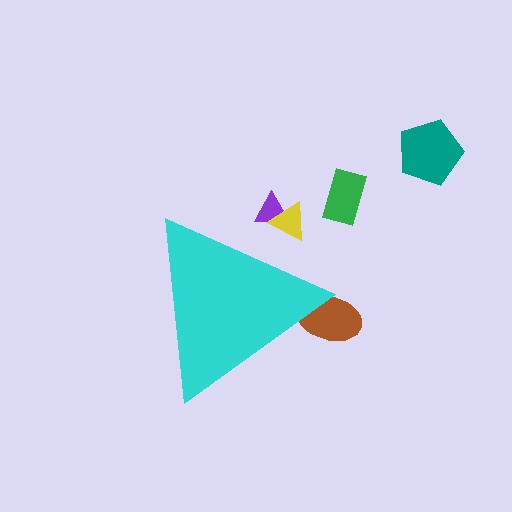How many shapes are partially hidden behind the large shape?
3 shapes are partially hidden.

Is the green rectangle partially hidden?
No, the green rectangle is fully visible.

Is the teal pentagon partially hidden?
No, the teal pentagon is fully visible.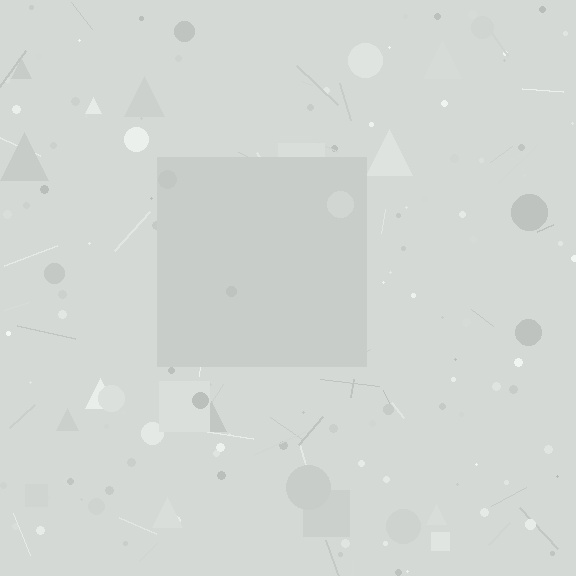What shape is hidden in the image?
A square is hidden in the image.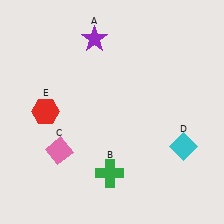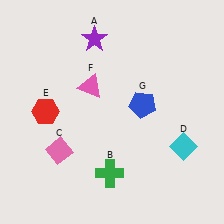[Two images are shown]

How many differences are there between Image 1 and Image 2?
There are 2 differences between the two images.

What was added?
A pink triangle (F), a blue pentagon (G) were added in Image 2.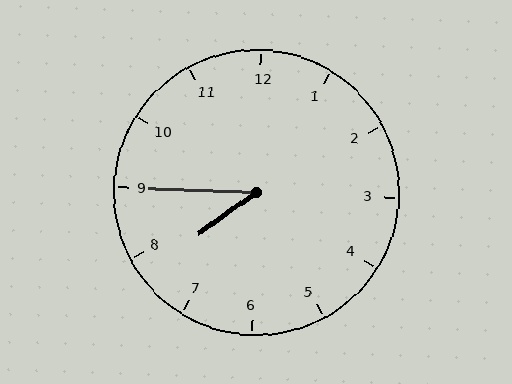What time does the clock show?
7:45.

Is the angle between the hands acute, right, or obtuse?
It is acute.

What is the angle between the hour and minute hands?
Approximately 38 degrees.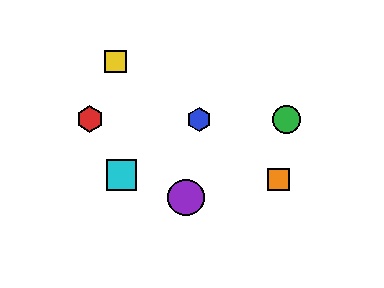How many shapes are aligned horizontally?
3 shapes (the red hexagon, the blue hexagon, the green circle) are aligned horizontally.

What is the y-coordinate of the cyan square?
The cyan square is at y≈175.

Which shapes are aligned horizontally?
The red hexagon, the blue hexagon, the green circle are aligned horizontally.